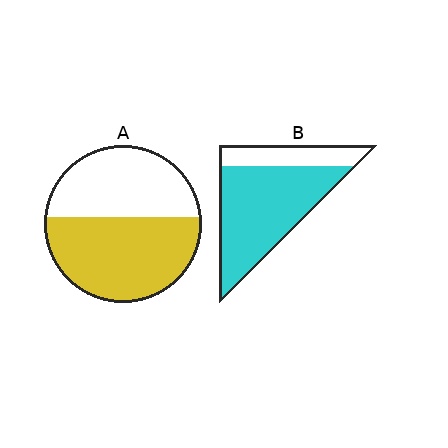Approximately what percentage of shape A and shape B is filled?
A is approximately 55% and B is approximately 75%.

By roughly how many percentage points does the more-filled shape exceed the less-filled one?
By roughly 20 percentage points (B over A).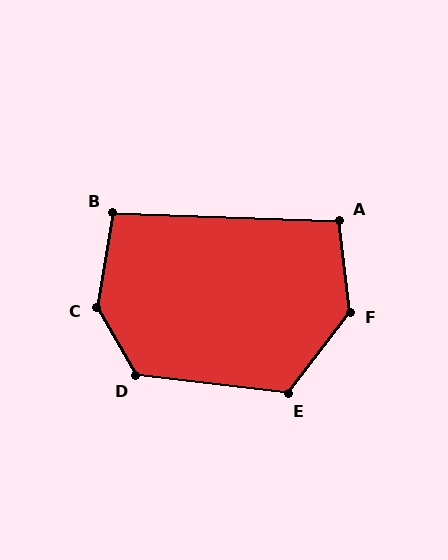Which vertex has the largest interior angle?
C, at approximately 141 degrees.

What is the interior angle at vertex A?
Approximately 98 degrees (obtuse).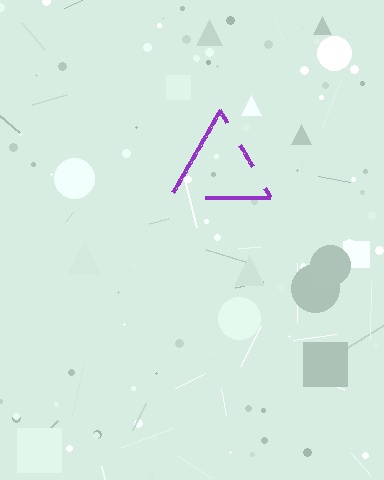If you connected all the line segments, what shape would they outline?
They would outline a triangle.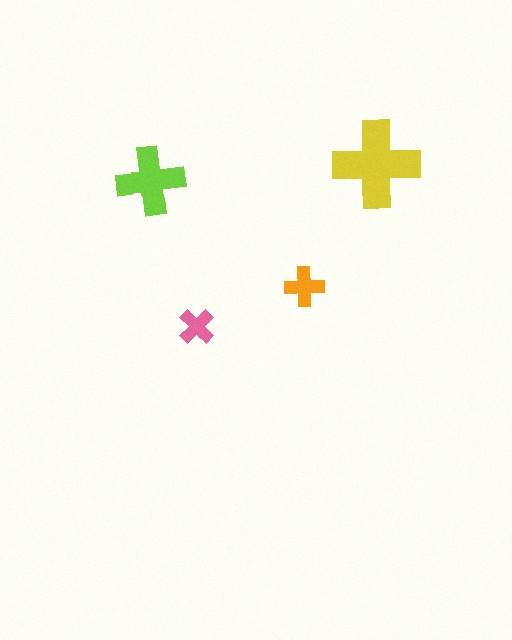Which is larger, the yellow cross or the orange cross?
The yellow one.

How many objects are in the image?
There are 4 objects in the image.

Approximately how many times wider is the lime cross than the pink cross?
About 2 times wider.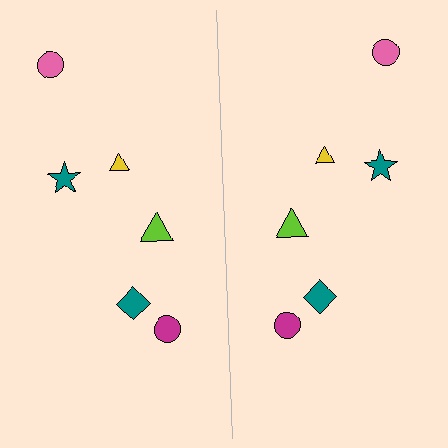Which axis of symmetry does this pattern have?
The pattern has a vertical axis of symmetry running through the center of the image.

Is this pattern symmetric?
Yes, this pattern has bilateral (reflection) symmetry.